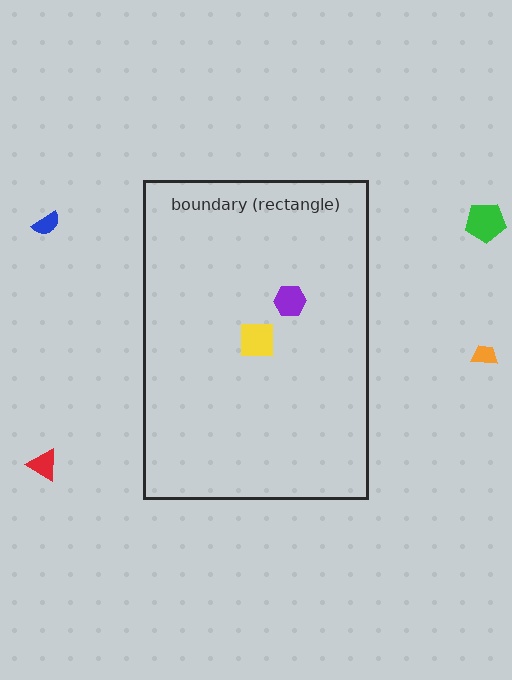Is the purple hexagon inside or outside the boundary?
Inside.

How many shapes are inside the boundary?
2 inside, 4 outside.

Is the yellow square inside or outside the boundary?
Inside.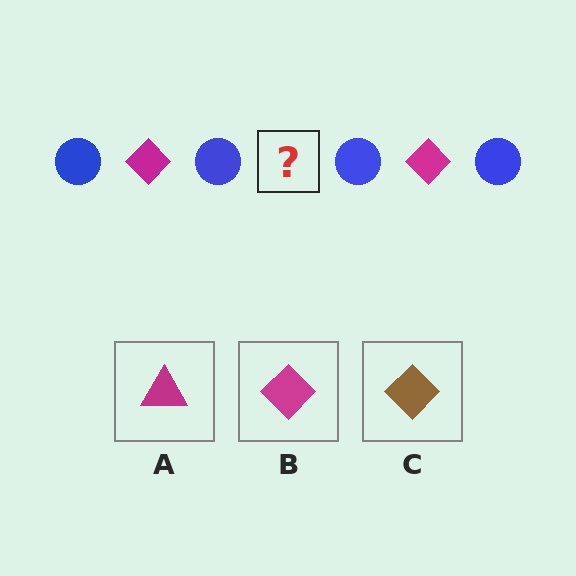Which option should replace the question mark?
Option B.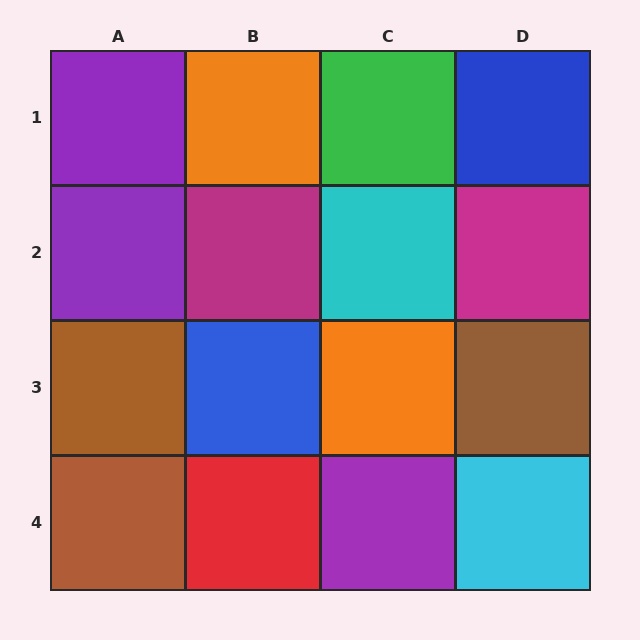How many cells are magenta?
2 cells are magenta.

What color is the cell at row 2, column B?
Magenta.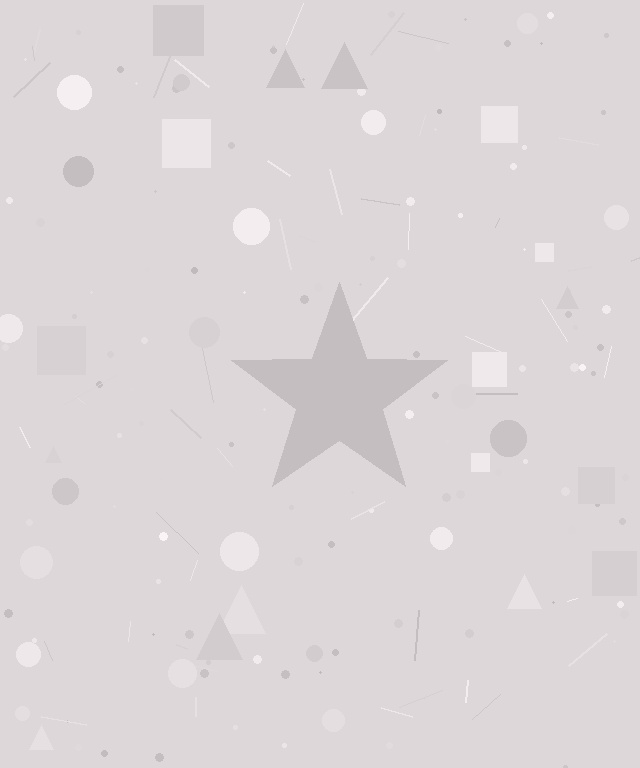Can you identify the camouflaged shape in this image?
The camouflaged shape is a star.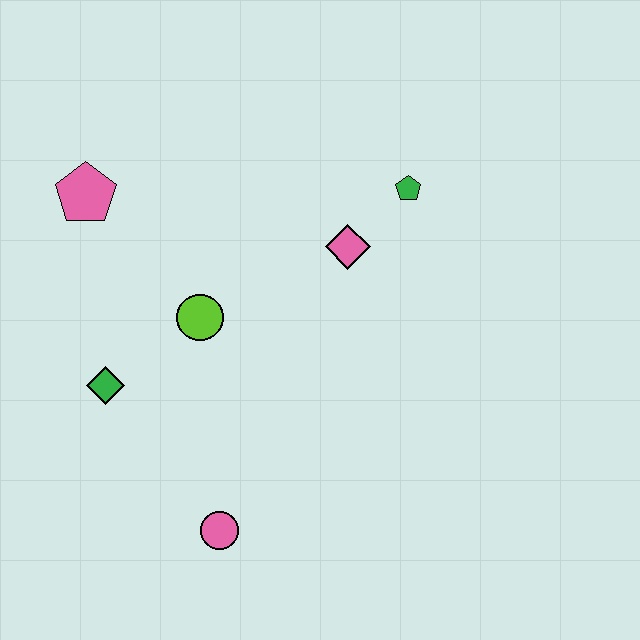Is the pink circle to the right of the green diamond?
Yes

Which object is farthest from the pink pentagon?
The pink circle is farthest from the pink pentagon.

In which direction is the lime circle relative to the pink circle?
The lime circle is above the pink circle.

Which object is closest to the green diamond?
The lime circle is closest to the green diamond.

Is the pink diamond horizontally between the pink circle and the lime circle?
No